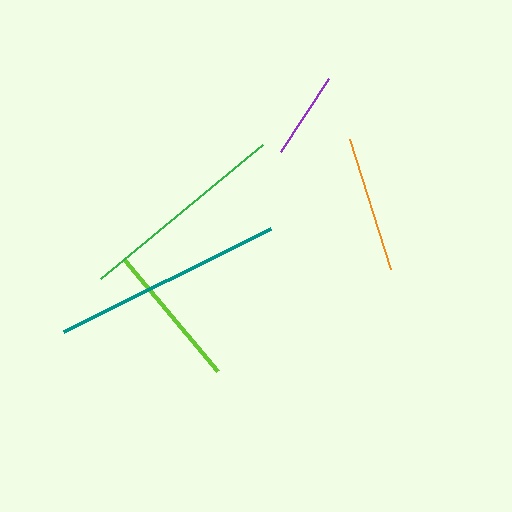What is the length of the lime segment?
The lime segment is approximately 145 pixels long.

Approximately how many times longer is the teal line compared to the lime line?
The teal line is approximately 1.6 times the length of the lime line.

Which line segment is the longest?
The teal line is the longest at approximately 231 pixels.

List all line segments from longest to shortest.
From longest to shortest: teal, green, lime, orange, purple.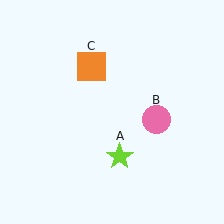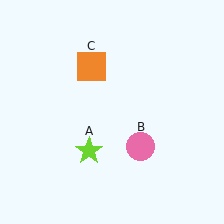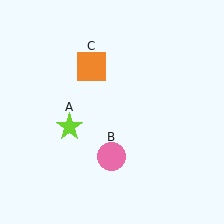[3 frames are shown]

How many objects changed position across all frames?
2 objects changed position: lime star (object A), pink circle (object B).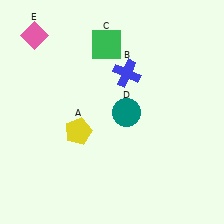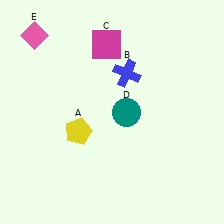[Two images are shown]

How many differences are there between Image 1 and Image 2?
There is 1 difference between the two images.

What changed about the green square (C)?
In Image 1, C is green. In Image 2, it changed to magenta.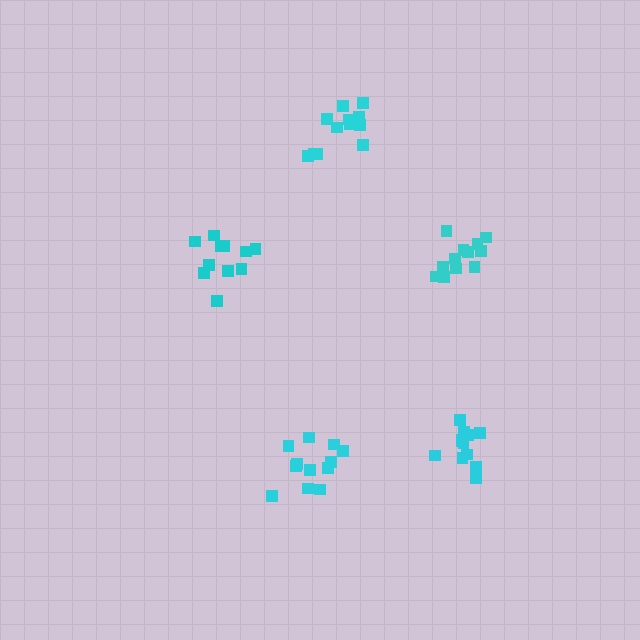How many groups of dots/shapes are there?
There are 5 groups.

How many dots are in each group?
Group 1: 12 dots, Group 2: 12 dots, Group 3: 12 dots, Group 4: 12 dots, Group 5: 11 dots (59 total).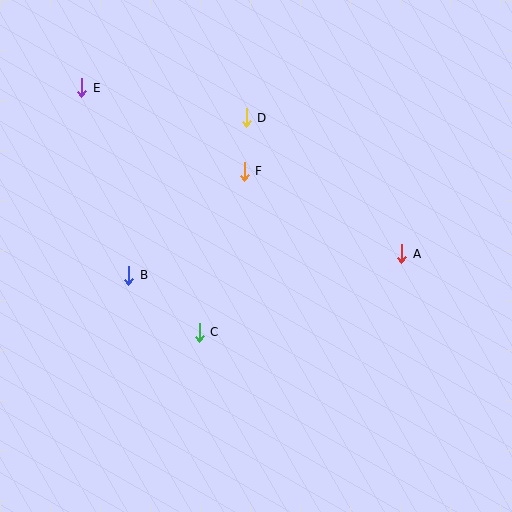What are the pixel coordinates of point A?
Point A is at (402, 254).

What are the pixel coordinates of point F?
Point F is at (244, 171).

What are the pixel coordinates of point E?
Point E is at (82, 88).